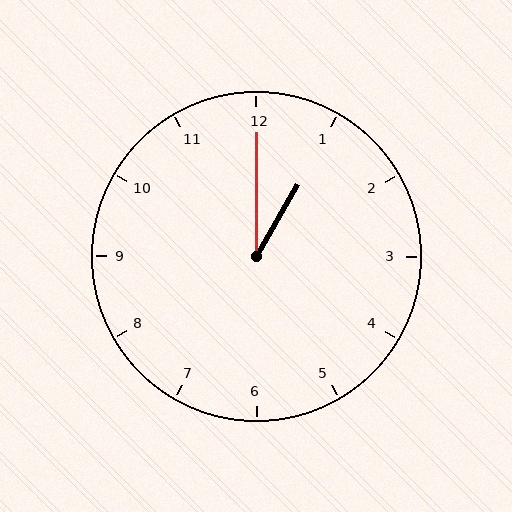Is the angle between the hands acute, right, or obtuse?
It is acute.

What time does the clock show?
1:00.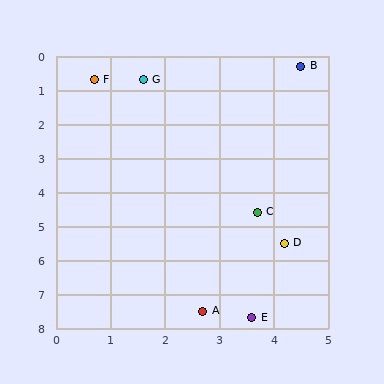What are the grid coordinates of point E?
Point E is at approximately (3.6, 7.7).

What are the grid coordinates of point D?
Point D is at approximately (4.2, 5.5).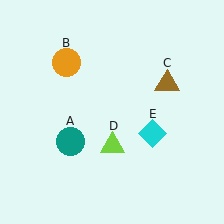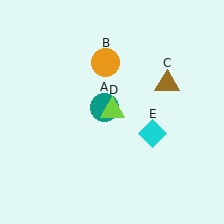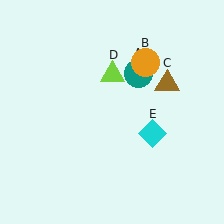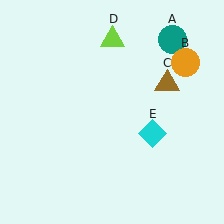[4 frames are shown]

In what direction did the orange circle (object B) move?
The orange circle (object B) moved right.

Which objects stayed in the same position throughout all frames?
Brown triangle (object C) and cyan diamond (object E) remained stationary.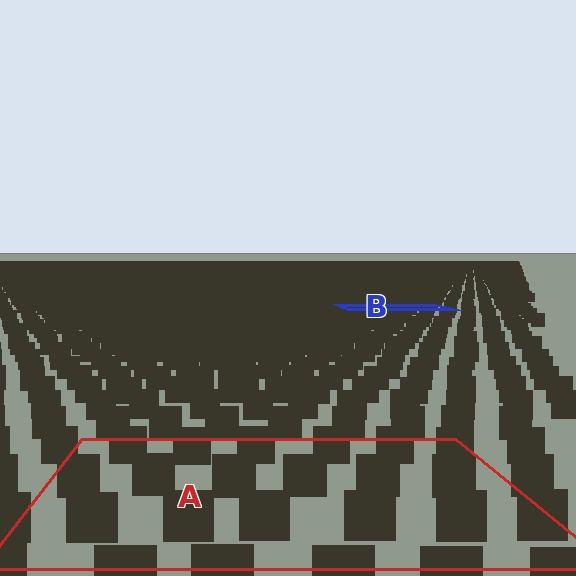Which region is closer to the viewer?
Region A is closer. The texture elements there are larger and more spread out.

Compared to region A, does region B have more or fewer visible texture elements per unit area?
Region B has more texture elements per unit area — they are packed more densely because it is farther away.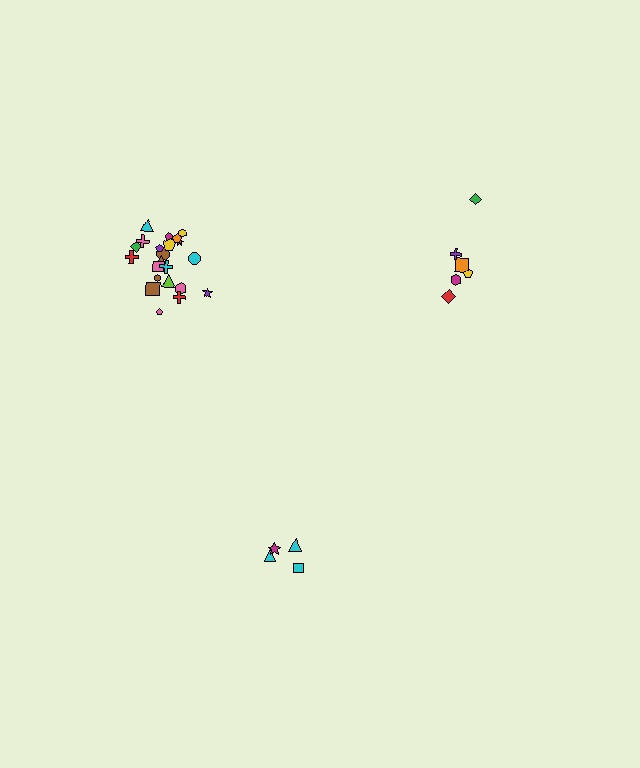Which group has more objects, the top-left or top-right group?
The top-left group.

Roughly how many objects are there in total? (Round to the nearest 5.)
Roughly 30 objects in total.